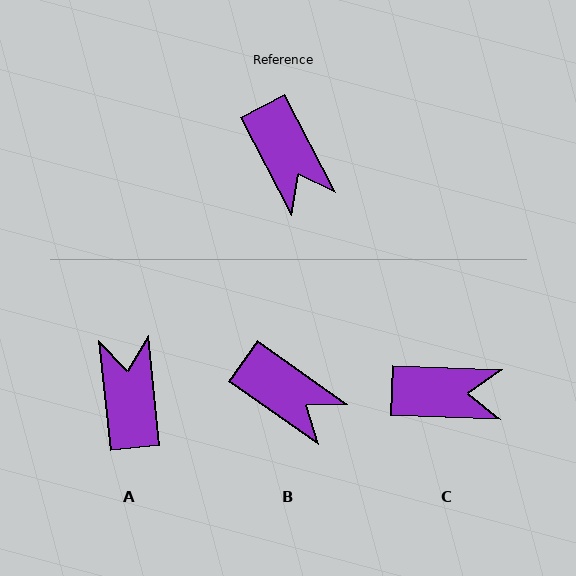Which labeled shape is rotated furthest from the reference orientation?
A, about 158 degrees away.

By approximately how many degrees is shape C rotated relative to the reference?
Approximately 60 degrees counter-clockwise.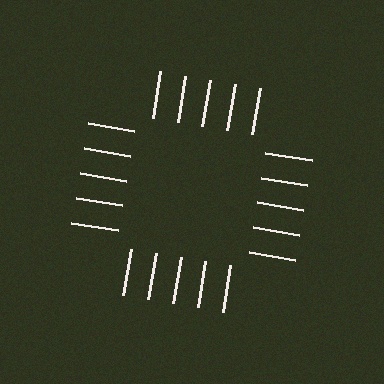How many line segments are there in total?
20 — 5 along each of the 4 edges.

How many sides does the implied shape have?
4 sides — the line-ends trace a square.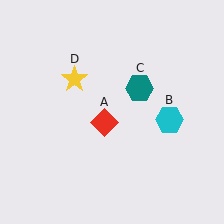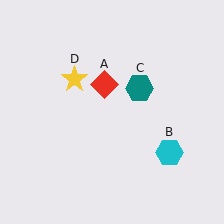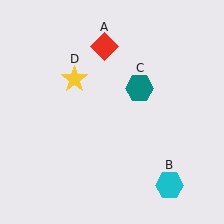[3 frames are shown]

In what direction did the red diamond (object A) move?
The red diamond (object A) moved up.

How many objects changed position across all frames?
2 objects changed position: red diamond (object A), cyan hexagon (object B).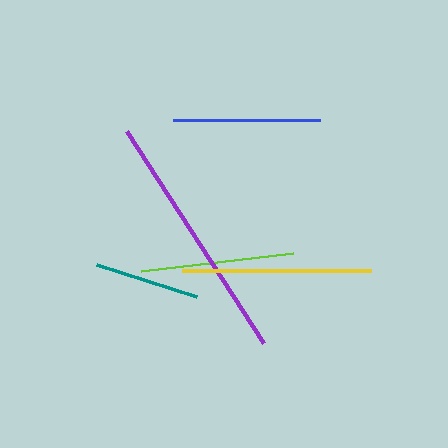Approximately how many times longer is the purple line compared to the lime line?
The purple line is approximately 1.6 times the length of the lime line.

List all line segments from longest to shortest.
From longest to shortest: purple, yellow, lime, blue, teal.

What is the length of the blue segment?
The blue segment is approximately 147 pixels long.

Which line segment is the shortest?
The teal line is the shortest at approximately 105 pixels.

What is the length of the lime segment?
The lime segment is approximately 153 pixels long.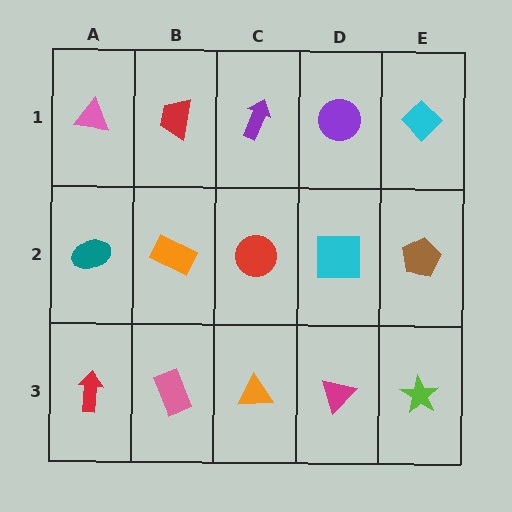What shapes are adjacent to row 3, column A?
A teal ellipse (row 2, column A), a pink rectangle (row 3, column B).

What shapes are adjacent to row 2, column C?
A purple arrow (row 1, column C), an orange triangle (row 3, column C), an orange rectangle (row 2, column B), a cyan square (row 2, column D).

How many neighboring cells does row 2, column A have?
3.